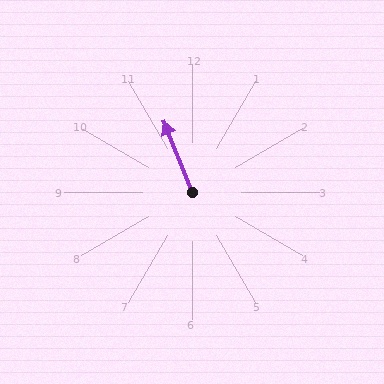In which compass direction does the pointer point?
North.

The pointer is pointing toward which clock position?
Roughly 11 o'clock.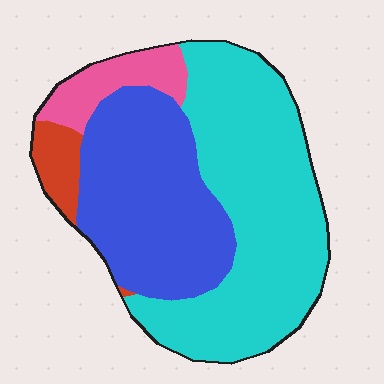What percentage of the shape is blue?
Blue covers about 35% of the shape.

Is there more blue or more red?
Blue.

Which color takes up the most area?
Cyan, at roughly 50%.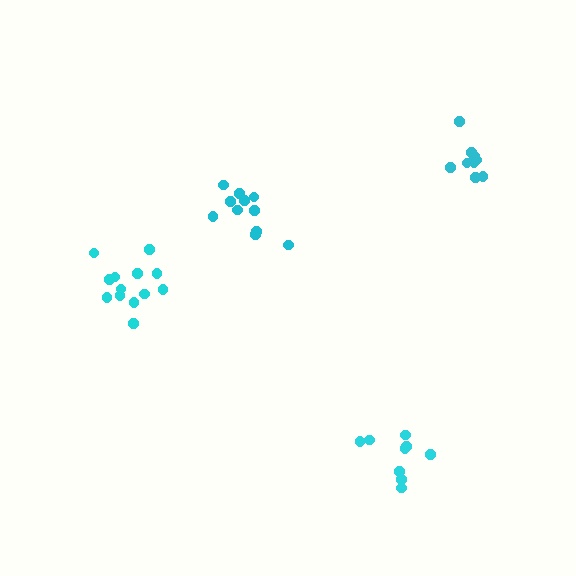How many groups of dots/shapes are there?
There are 4 groups.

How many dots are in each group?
Group 1: 11 dots, Group 2: 9 dots, Group 3: 9 dots, Group 4: 13 dots (42 total).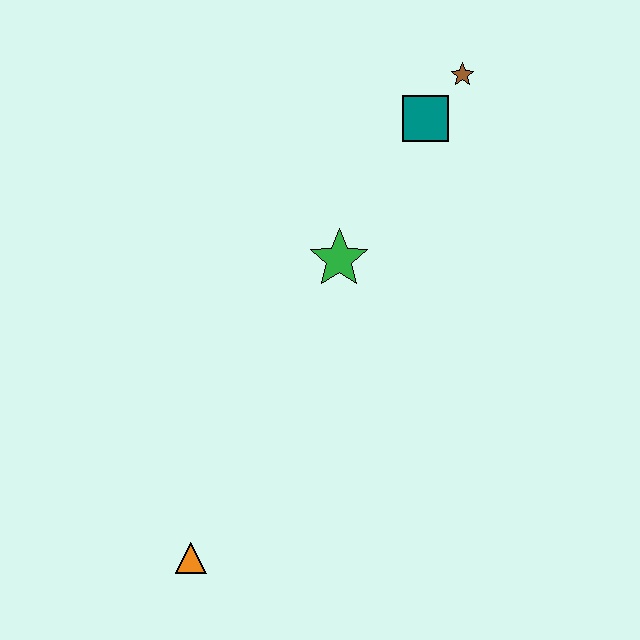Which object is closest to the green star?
The teal square is closest to the green star.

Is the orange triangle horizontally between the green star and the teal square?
No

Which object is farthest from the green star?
The orange triangle is farthest from the green star.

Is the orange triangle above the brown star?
No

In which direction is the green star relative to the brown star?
The green star is below the brown star.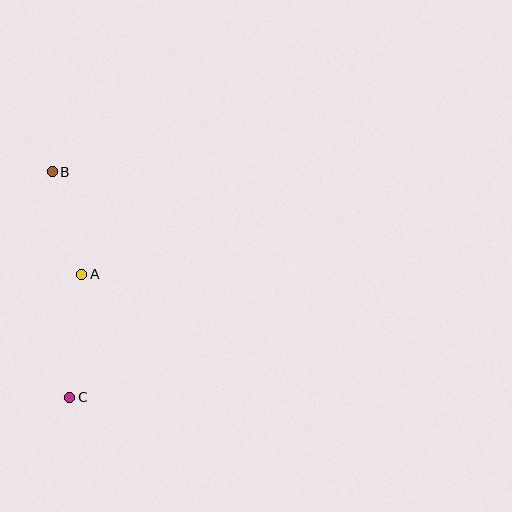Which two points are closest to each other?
Points A and B are closest to each other.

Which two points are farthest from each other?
Points B and C are farthest from each other.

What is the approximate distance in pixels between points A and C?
The distance between A and C is approximately 123 pixels.